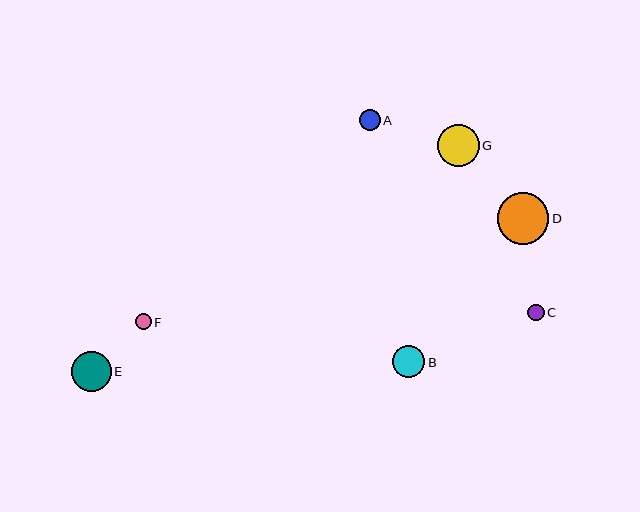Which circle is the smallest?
Circle F is the smallest with a size of approximately 16 pixels.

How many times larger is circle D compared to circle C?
Circle D is approximately 3.1 times the size of circle C.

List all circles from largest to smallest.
From largest to smallest: D, G, E, B, A, C, F.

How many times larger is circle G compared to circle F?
Circle G is approximately 2.6 times the size of circle F.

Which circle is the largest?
Circle D is the largest with a size of approximately 52 pixels.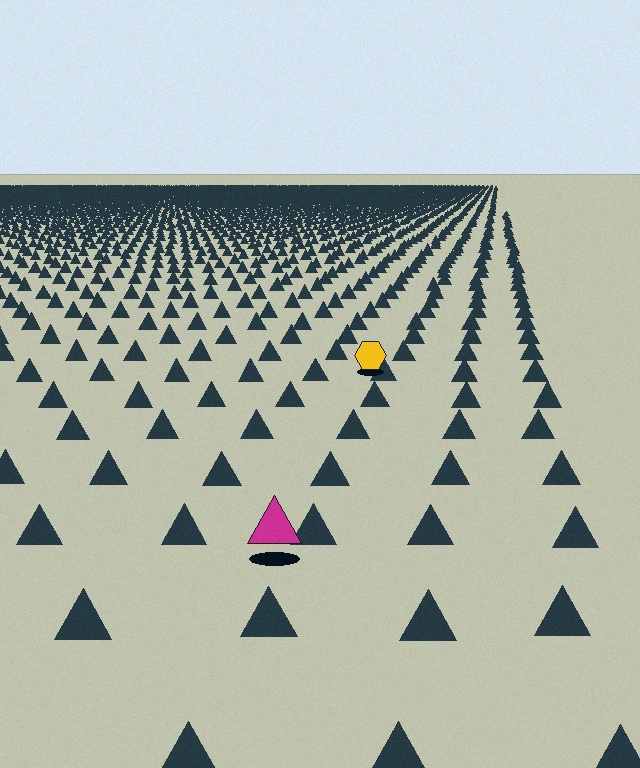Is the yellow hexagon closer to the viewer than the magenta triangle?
No. The magenta triangle is closer — you can tell from the texture gradient: the ground texture is coarser near it.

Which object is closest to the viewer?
The magenta triangle is closest. The texture marks near it are larger and more spread out.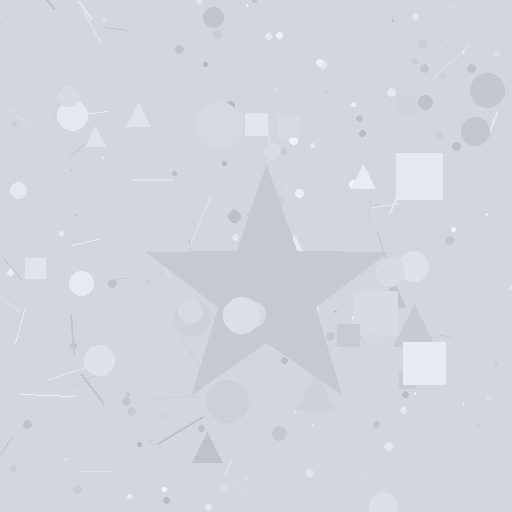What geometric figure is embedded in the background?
A star is embedded in the background.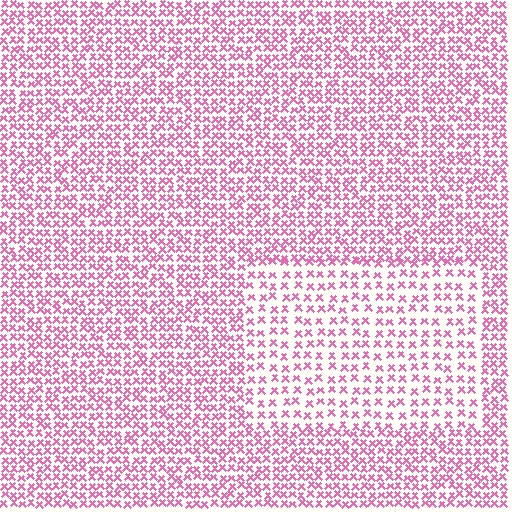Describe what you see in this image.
The image contains small pink elements arranged at two different densities. A rectangle-shaped region is visible where the elements are less densely packed than the surrounding area.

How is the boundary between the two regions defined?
The boundary is defined by a change in element density (approximately 1.8x ratio). All elements are the same color, size, and shape.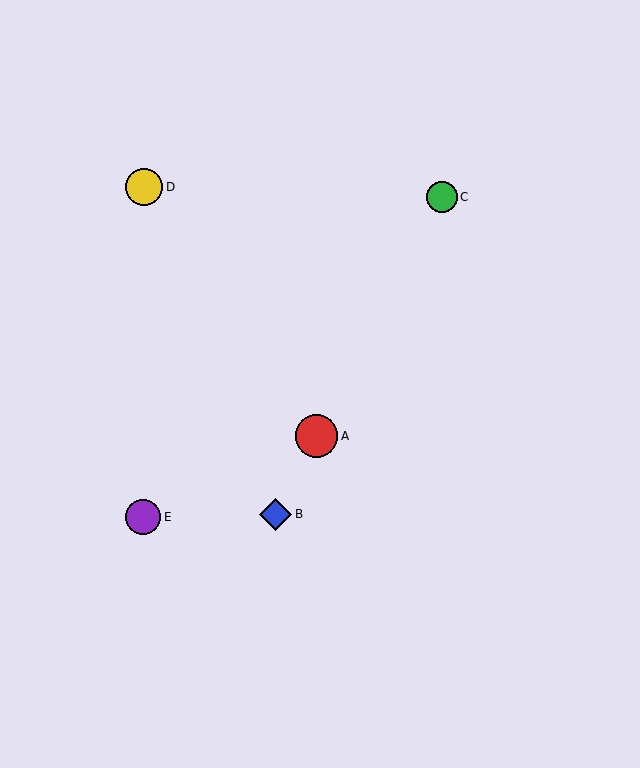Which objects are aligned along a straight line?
Objects A, B, C are aligned along a straight line.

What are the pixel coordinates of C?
Object C is at (442, 197).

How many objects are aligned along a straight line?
3 objects (A, B, C) are aligned along a straight line.